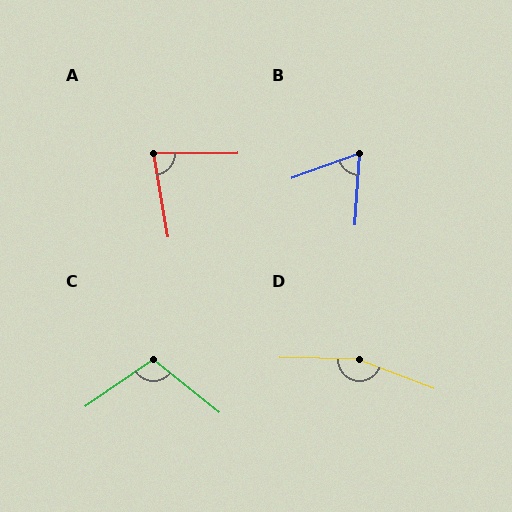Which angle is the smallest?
B, at approximately 66 degrees.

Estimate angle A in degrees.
Approximately 80 degrees.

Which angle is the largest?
D, at approximately 160 degrees.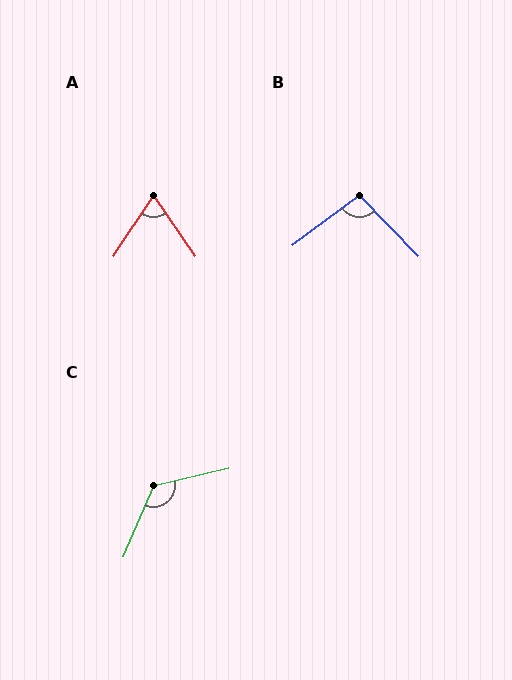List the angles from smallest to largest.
A (67°), B (97°), C (126°).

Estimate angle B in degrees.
Approximately 97 degrees.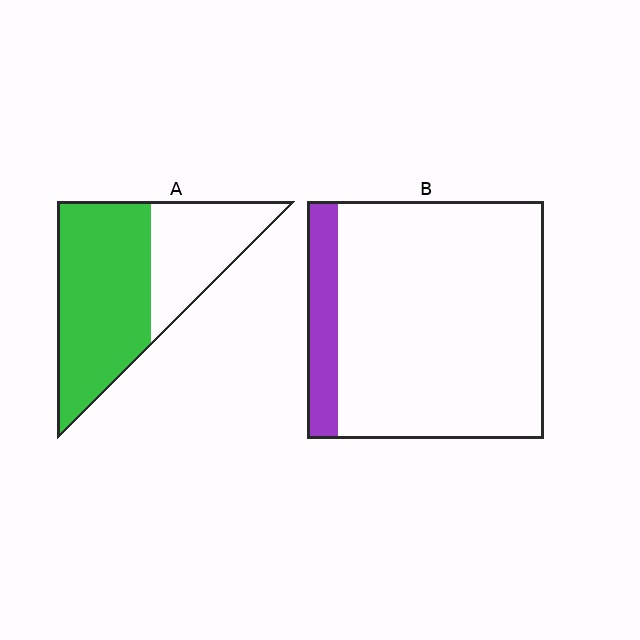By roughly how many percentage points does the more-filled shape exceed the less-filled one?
By roughly 50 percentage points (A over B).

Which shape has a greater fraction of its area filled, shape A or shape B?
Shape A.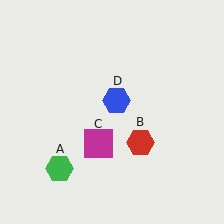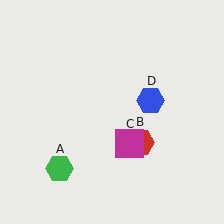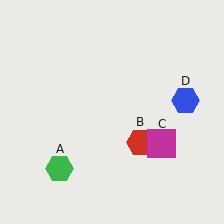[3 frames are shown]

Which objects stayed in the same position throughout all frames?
Green hexagon (object A) and red hexagon (object B) remained stationary.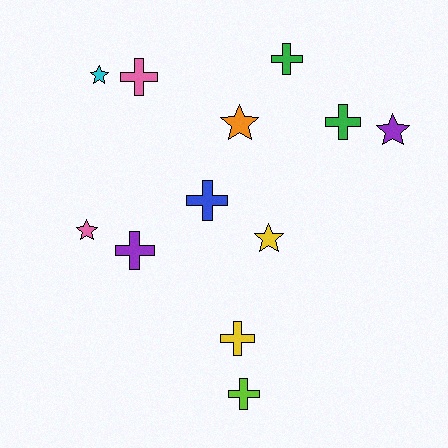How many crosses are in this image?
There are 7 crosses.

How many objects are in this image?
There are 12 objects.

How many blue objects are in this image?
There is 1 blue object.